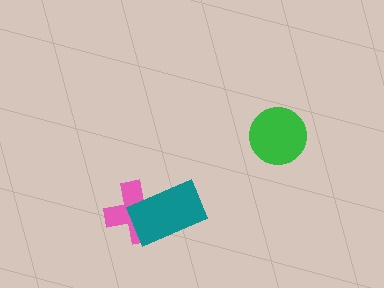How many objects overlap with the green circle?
0 objects overlap with the green circle.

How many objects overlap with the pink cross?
1 object overlaps with the pink cross.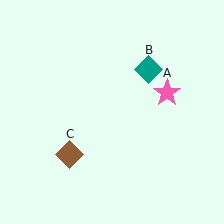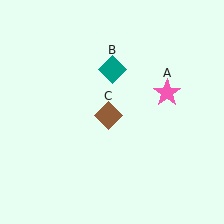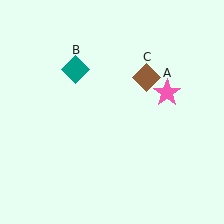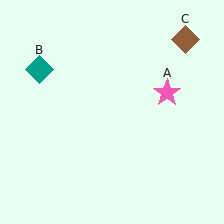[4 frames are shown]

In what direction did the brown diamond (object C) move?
The brown diamond (object C) moved up and to the right.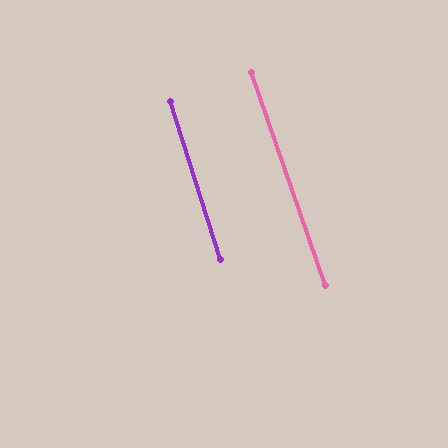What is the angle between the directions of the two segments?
Approximately 2 degrees.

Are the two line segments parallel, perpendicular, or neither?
Parallel — their directions differ by only 1.9°.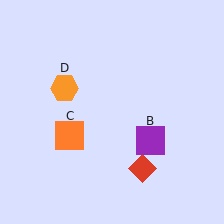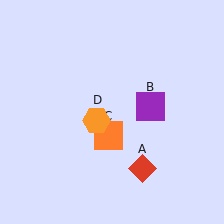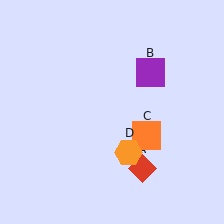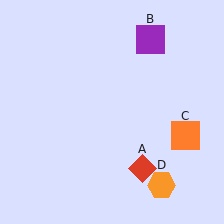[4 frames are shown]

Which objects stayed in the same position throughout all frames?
Red diamond (object A) remained stationary.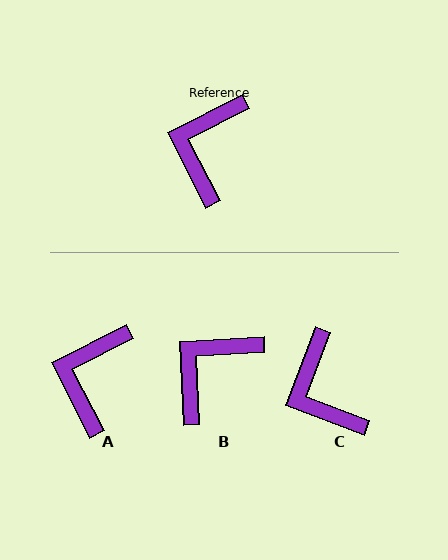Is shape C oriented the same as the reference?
No, it is off by about 41 degrees.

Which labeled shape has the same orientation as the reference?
A.